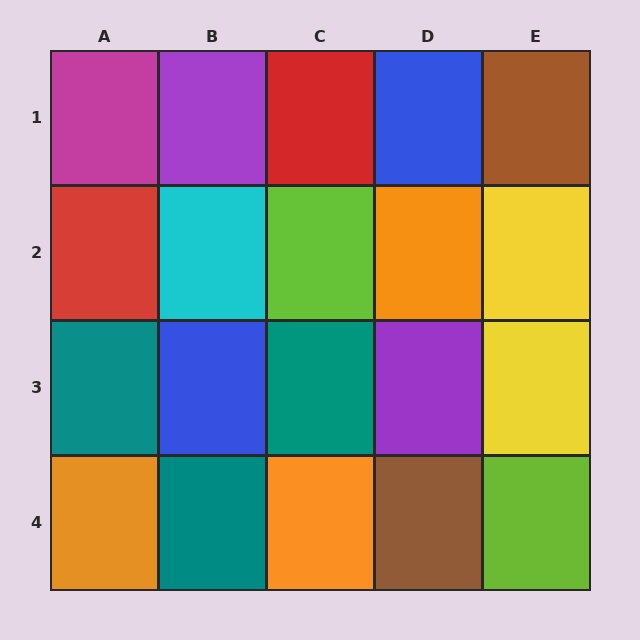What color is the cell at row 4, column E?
Lime.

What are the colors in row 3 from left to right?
Teal, blue, teal, purple, yellow.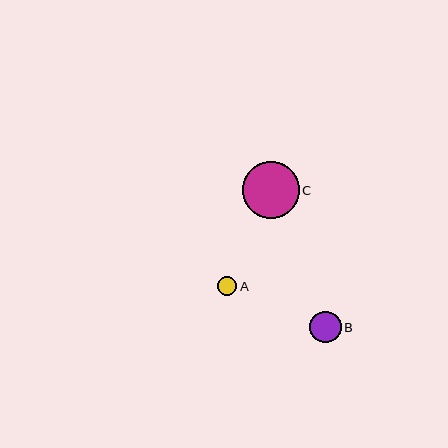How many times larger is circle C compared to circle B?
Circle C is approximately 1.8 times the size of circle B.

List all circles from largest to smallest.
From largest to smallest: C, B, A.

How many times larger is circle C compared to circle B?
Circle C is approximately 1.8 times the size of circle B.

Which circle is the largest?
Circle C is the largest with a size of approximately 57 pixels.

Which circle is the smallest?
Circle A is the smallest with a size of approximately 19 pixels.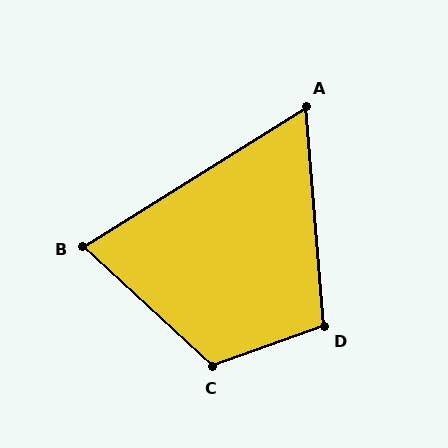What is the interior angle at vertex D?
Approximately 105 degrees (obtuse).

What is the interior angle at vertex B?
Approximately 75 degrees (acute).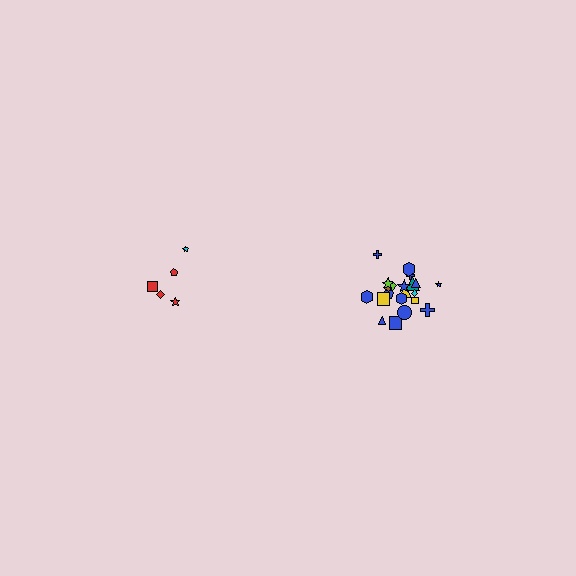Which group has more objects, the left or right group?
The right group.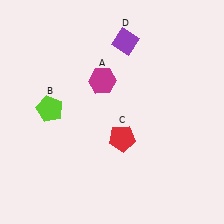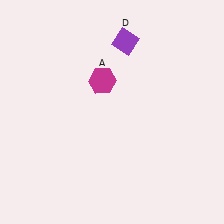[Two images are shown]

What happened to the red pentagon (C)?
The red pentagon (C) was removed in Image 2. It was in the bottom-right area of Image 1.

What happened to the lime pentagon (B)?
The lime pentagon (B) was removed in Image 2. It was in the top-left area of Image 1.